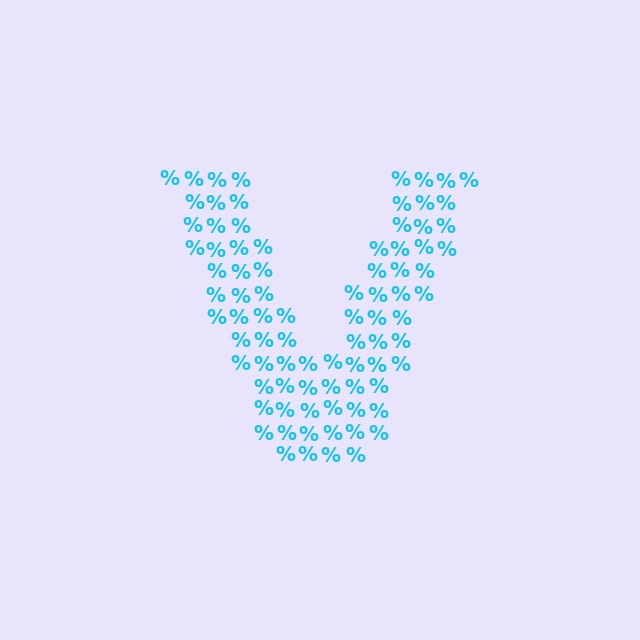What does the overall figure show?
The overall figure shows the letter V.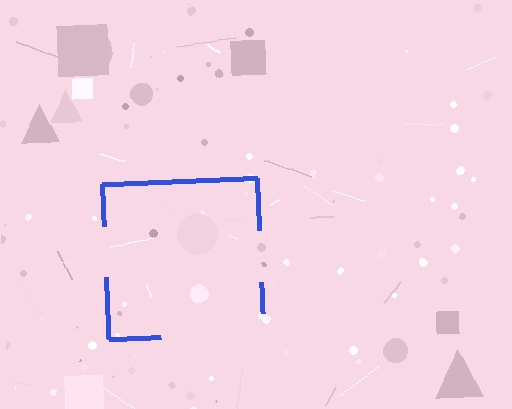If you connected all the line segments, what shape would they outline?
They would outline a square.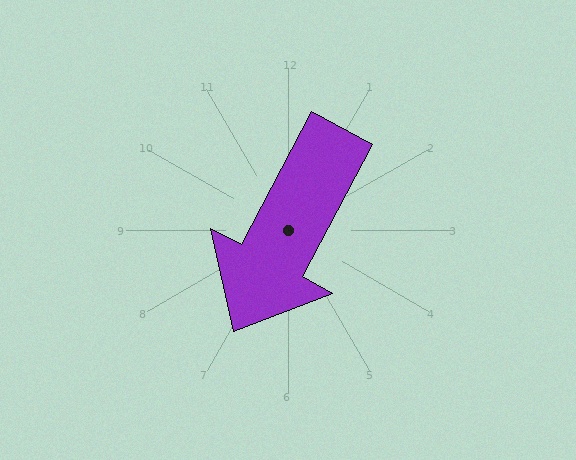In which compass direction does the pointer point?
Southwest.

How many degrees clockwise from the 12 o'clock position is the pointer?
Approximately 208 degrees.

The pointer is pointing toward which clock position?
Roughly 7 o'clock.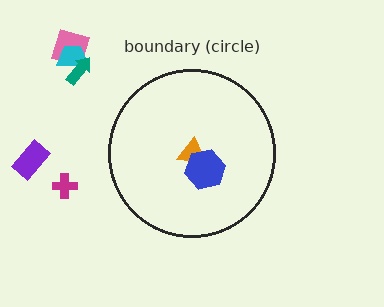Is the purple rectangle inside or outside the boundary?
Outside.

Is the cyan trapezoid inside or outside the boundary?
Outside.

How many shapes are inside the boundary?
2 inside, 5 outside.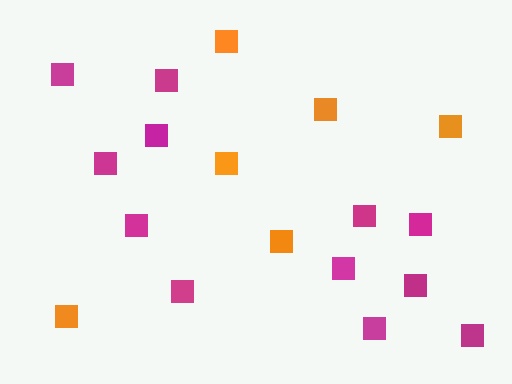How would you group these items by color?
There are 2 groups: one group of orange squares (6) and one group of magenta squares (12).